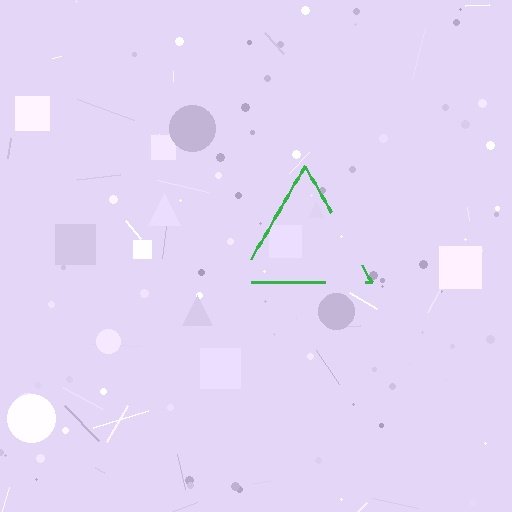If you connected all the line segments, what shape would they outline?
They would outline a triangle.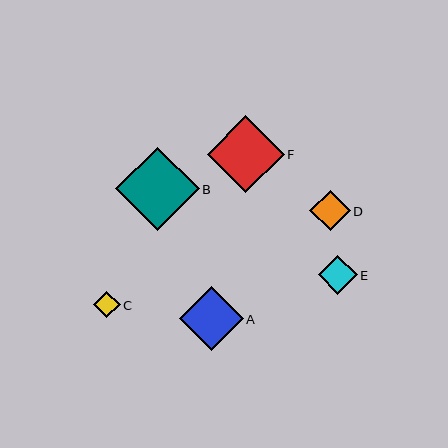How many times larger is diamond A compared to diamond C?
Diamond A is approximately 2.5 times the size of diamond C.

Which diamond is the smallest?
Diamond C is the smallest with a size of approximately 26 pixels.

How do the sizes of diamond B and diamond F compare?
Diamond B and diamond F are approximately the same size.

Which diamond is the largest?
Diamond B is the largest with a size of approximately 84 pixels.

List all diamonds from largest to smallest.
From largest to smallest: B, F, A, D, E, C.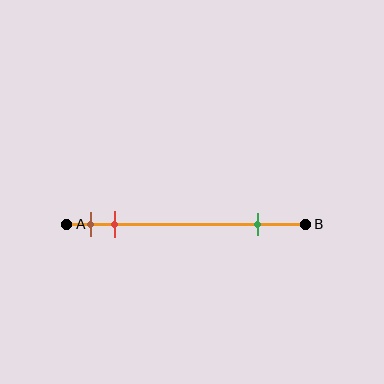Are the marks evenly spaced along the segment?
No, the marks are not evenly spaced.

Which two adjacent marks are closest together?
The brown and red marks are the closest adjacent pair.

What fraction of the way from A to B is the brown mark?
The brown mark is approximately 10% (0.1) of the way from A to B.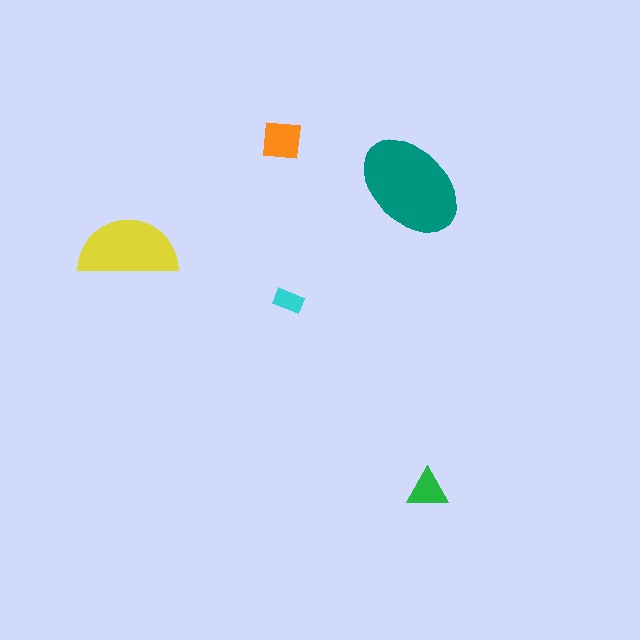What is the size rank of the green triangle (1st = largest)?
4th.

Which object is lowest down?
The green triangle is bottommost.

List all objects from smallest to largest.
The cyan rectangle, the green triangle, the orange square, the yellow semicircle, the teal ellipse.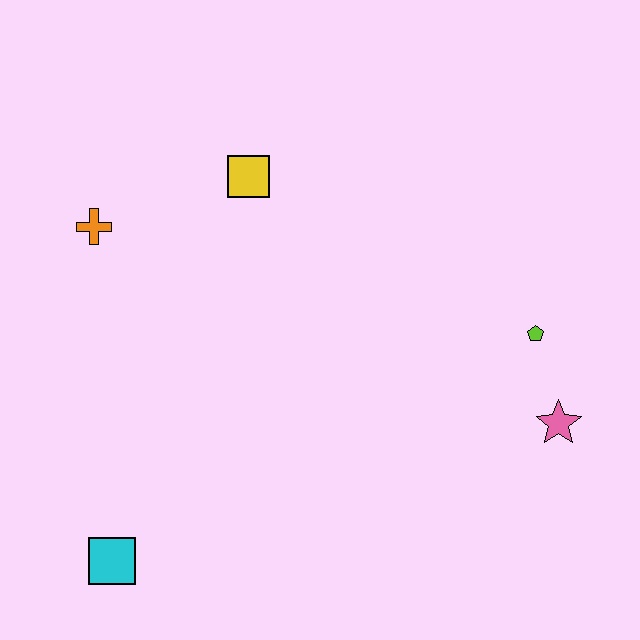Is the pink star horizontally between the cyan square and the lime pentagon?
No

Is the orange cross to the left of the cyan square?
Yes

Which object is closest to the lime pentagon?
The pink star is closest to the lime pentagon.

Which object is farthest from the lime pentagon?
The cyan square is farthest from the lime pentagon.